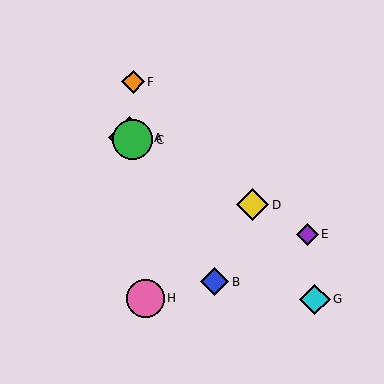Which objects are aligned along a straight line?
Objects A, C, D, E are aligned along a straight line.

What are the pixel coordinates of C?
Object C is at (133, 140).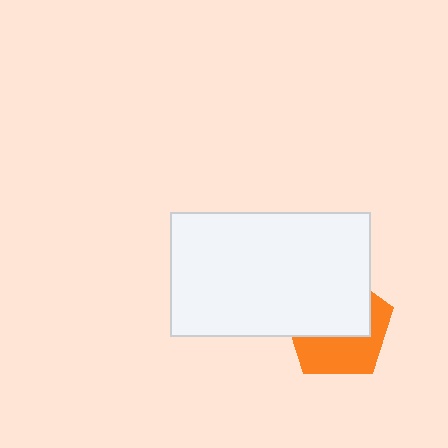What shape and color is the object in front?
The object in front is a white rectangle.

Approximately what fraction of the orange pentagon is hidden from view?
Roughly 56% of the orange pentagon is hidden behind the white rectangle.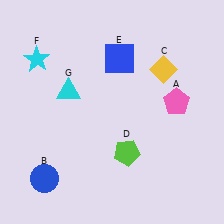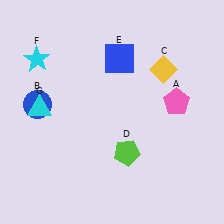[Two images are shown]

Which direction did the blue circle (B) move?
The blue circle (B) moved up.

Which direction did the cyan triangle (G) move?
The cyan triangle (G) moved left.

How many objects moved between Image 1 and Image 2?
2 objects moved between the two images.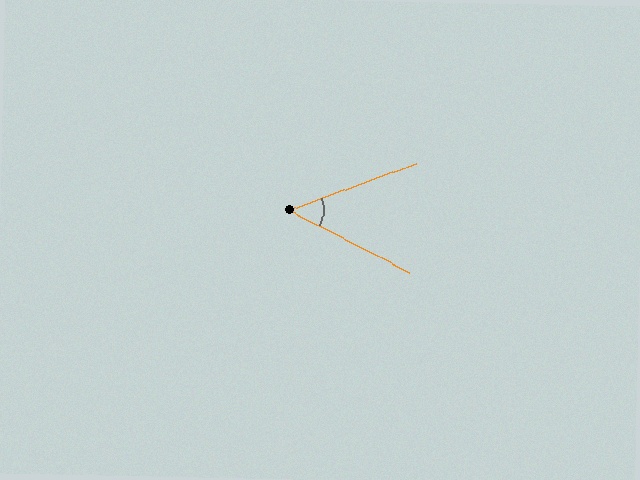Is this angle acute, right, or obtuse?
It is acute.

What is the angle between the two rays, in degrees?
Approximately 47 degrees.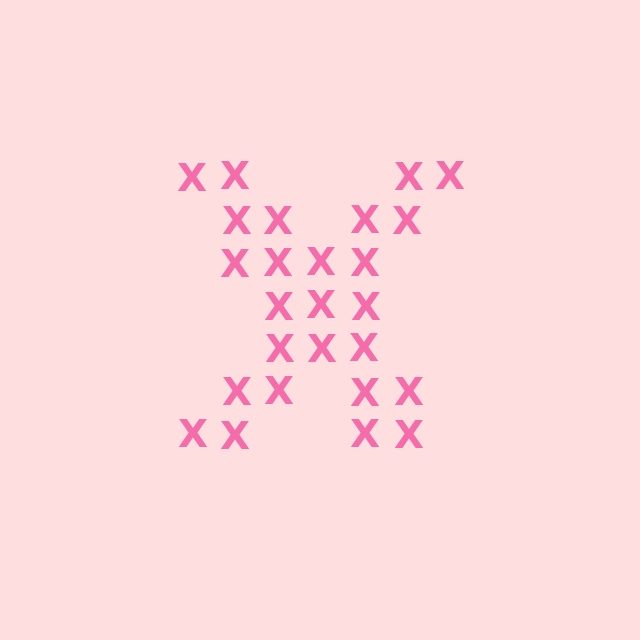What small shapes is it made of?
It is made of small letter X's.